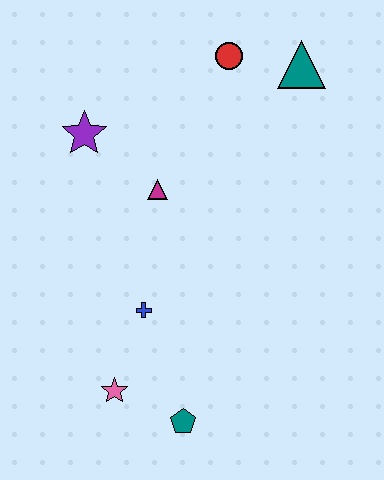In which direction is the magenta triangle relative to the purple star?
The magenta triangle is to the right of the purple star.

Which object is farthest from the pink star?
The teal triangle is farthest from the pink star.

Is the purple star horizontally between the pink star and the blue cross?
No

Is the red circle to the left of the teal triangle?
Yes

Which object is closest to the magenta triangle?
The purple star is closest to the magenta triangle.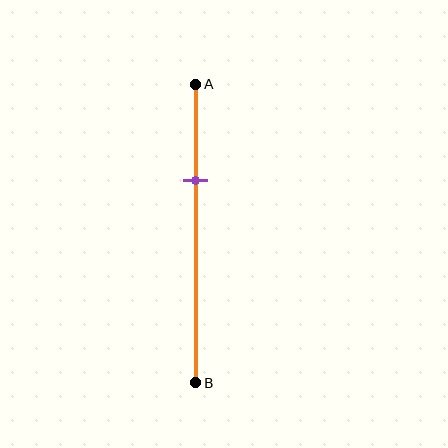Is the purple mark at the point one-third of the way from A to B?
Yes, the mark is approximately at the one-third point.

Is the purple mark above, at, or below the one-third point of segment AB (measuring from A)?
The purple mark is approximately at the one-third point of segment AB.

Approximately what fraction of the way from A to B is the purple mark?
The purple mark is approximately 30% of the way from A to B.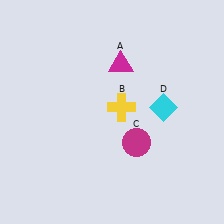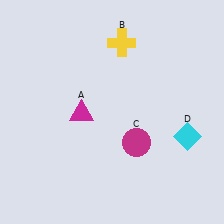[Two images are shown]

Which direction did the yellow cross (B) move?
The yellow cross (B) moved up.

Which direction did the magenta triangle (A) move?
The magenta triangle (A) moved down.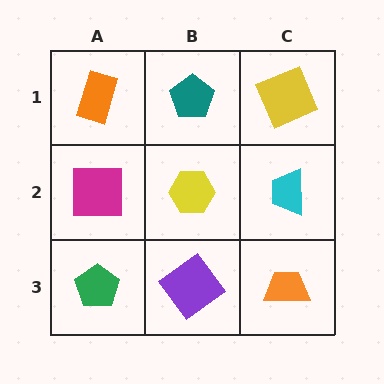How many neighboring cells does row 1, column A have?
2.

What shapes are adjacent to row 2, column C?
A yellow square (row 1, column C), an orange trapezoid (row 3, column C), a yellow hexagon (row 2, column B).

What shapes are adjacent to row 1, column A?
A magenta square (row 2, column A), a teal pentagon (row 1, column B).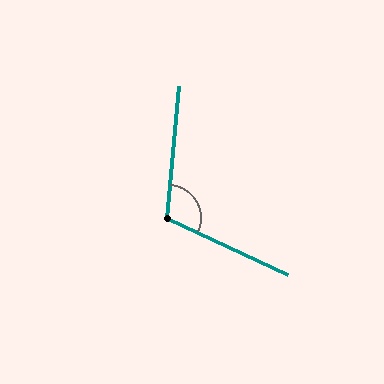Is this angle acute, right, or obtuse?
It is obtuse.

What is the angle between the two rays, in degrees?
Approximately 110 degrees.